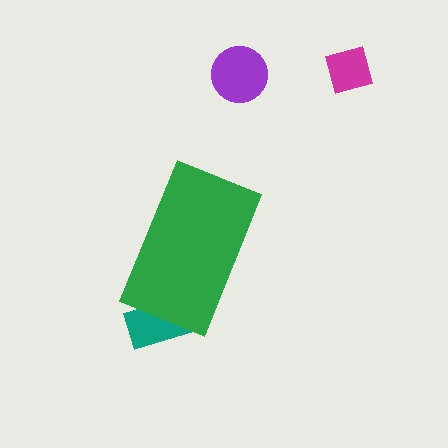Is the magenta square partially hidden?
No, the magenta square is fully visible.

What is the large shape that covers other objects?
A green rectangle.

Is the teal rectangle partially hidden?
Yes, the teal rectangle is partially hidden behind the green rectangle.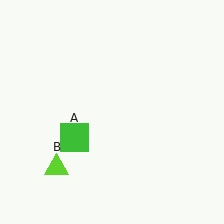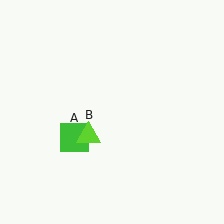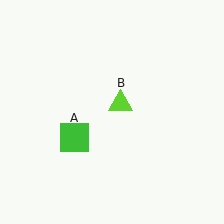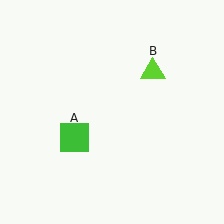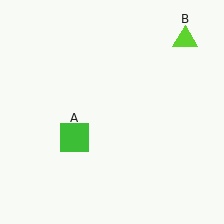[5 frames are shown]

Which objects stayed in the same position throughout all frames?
Green square (object A) remained stationary.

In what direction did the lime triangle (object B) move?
The lime triangle (object B) moved up and to the right.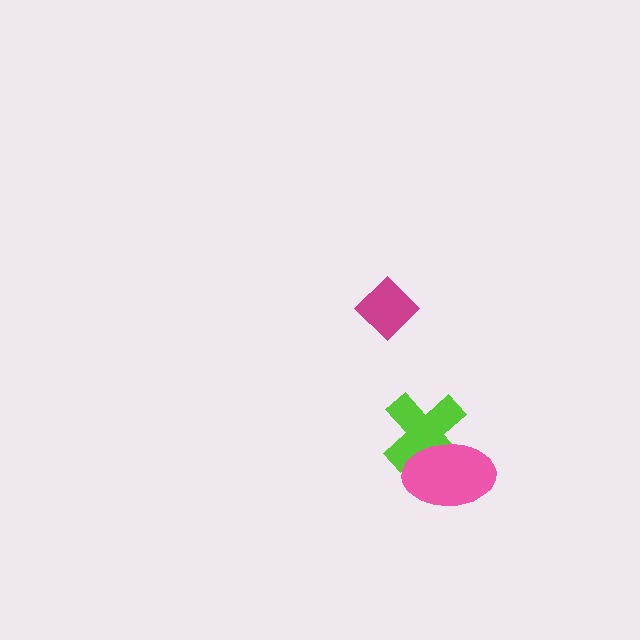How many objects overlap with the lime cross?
1 object overlaps with the lime cross.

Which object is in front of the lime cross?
The pink ellipse is in front of the lime cross.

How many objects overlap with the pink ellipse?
1 object overlaps with the pink ellipse.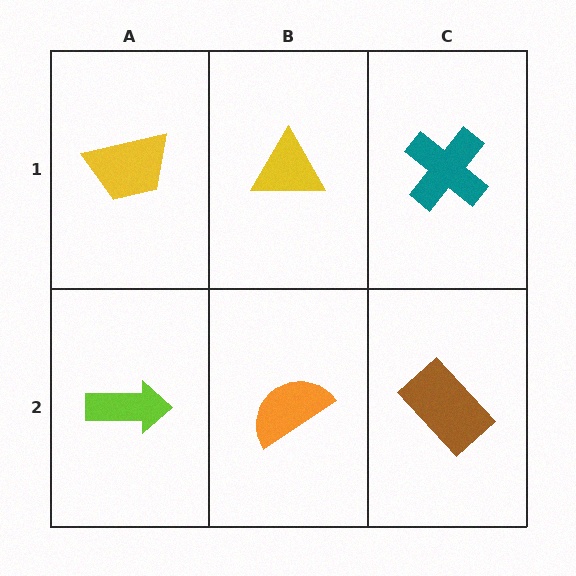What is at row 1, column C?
A teal cross.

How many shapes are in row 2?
3 shapes.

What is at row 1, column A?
A yellow trapezoid.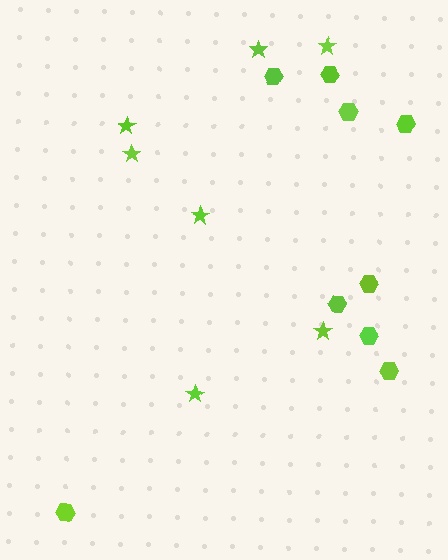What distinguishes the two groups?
There are 2 groups: one group of hexagons (9) and one group of stars (7).